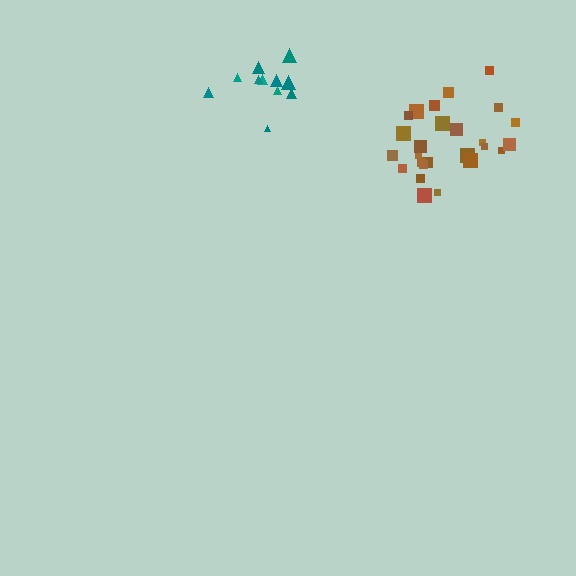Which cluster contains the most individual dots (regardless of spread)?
Brown (26).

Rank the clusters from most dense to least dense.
brown, teal.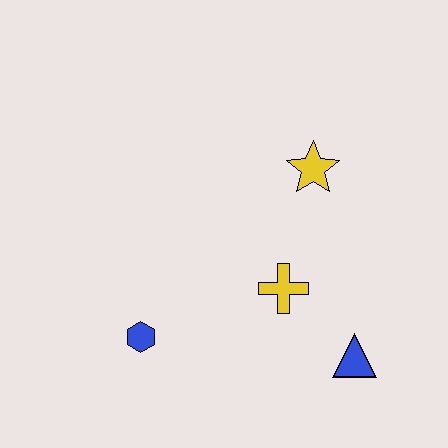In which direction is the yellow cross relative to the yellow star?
The yellow cross is below the yellow star.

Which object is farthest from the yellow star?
The blue hexagon is farthest from the yellow star.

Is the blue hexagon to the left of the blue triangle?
Yes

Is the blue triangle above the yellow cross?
No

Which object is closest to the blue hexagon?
The yellow cross is closest to the blue hexagon.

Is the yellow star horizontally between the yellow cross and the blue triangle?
Yes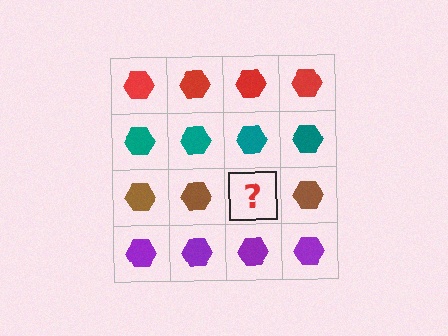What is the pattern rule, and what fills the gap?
The rule is that each row has a consistent color. The gap should be filled with a brown hexagon.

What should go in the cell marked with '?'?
The missing cell should contain a brown hexagon.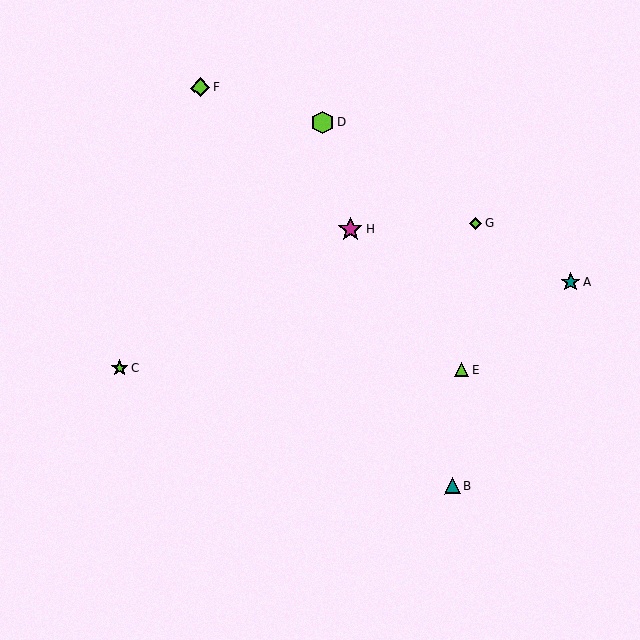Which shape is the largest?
The magenta star (labeled H) is the largest.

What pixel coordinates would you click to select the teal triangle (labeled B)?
Click at (452, 486) to select the teal triangle B.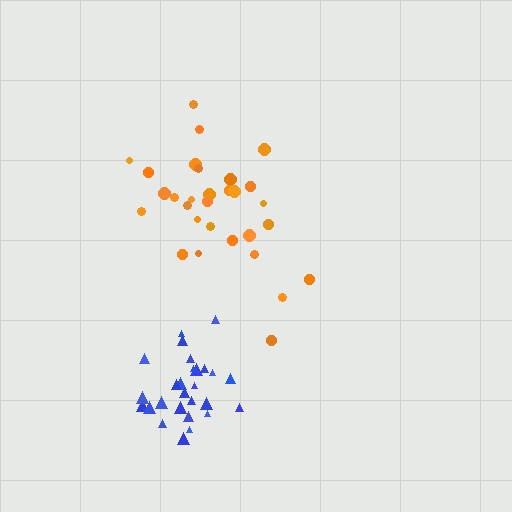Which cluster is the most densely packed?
Blue.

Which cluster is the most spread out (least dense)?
Orange.